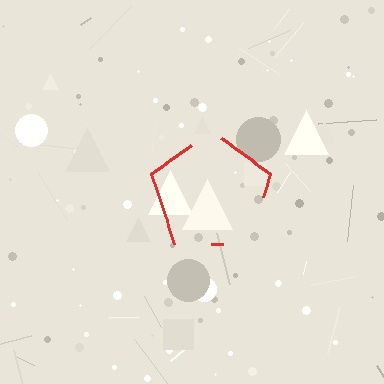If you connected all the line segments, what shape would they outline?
They would outline a pentagon.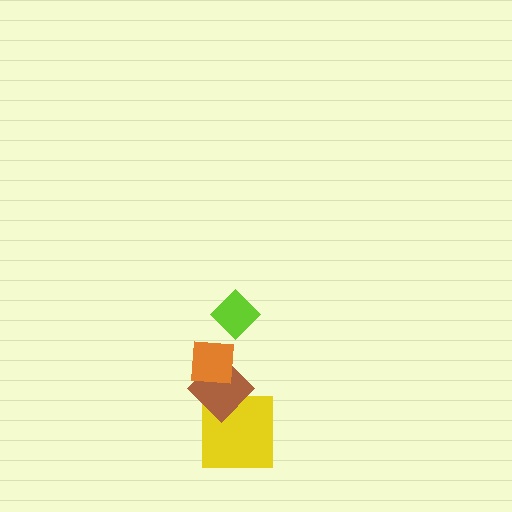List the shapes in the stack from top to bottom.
From top to bottom: the lime diamond, the orange square, the brown diamond, the yellow square.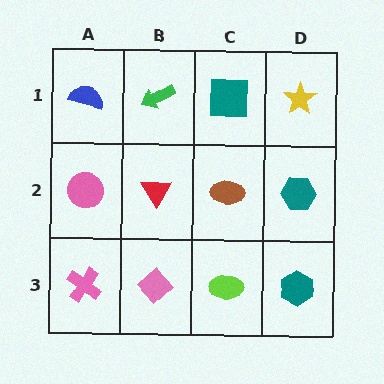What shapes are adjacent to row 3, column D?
A teal hexagon (row 2, column D), a lime ellipse (row 3, column C).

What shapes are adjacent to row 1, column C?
A brown ellipse (row 2, column C), a green arrow (row 1, column B), a yellow star (row 1, column D).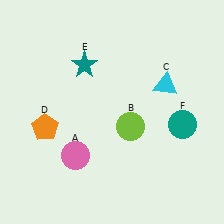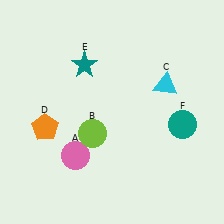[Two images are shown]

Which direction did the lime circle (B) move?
The lime circle (B) moved left.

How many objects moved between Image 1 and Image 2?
1 object moved between the two images.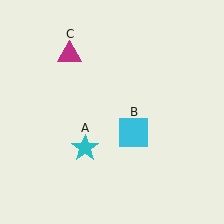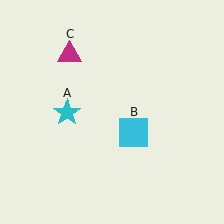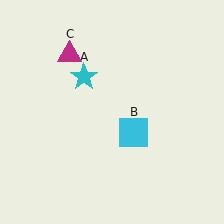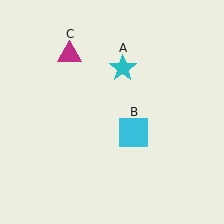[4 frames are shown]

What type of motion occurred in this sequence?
The cyan star (object A) rotated clockwise around the center of the scene.